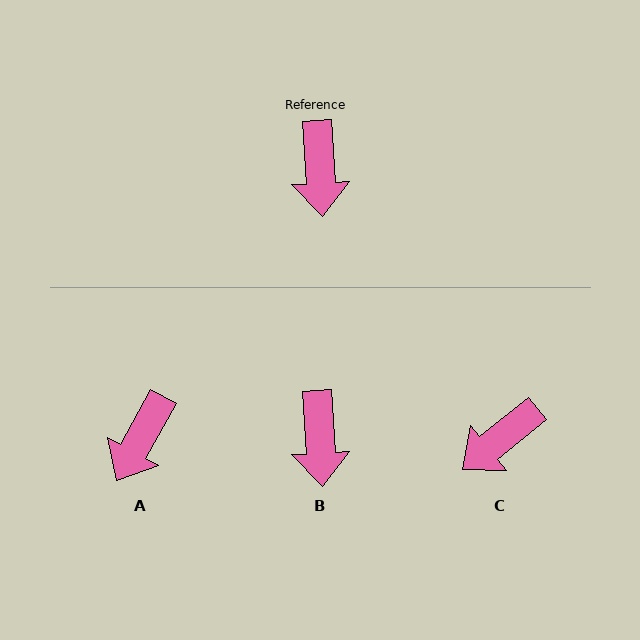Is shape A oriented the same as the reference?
No, it is off by about 32 degrees.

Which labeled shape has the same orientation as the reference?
B.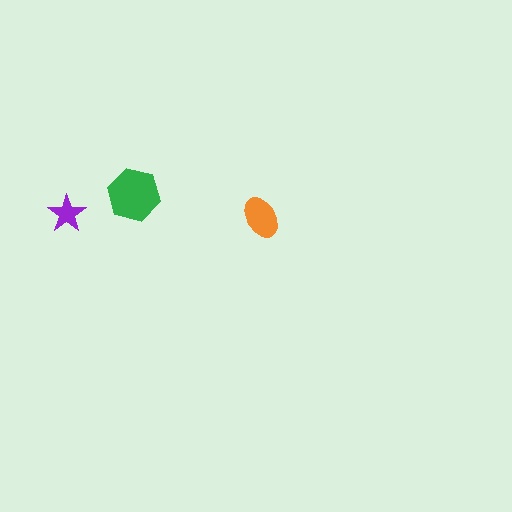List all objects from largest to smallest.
The green hexagon, the orange ellipse, the purple star.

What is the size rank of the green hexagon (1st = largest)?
1st.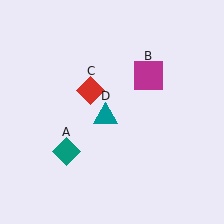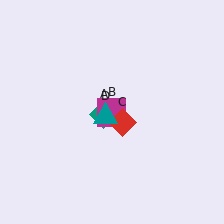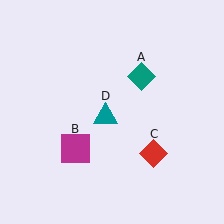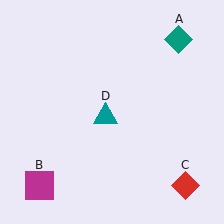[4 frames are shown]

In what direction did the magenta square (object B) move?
The magenta square (object B) moved down and to the left.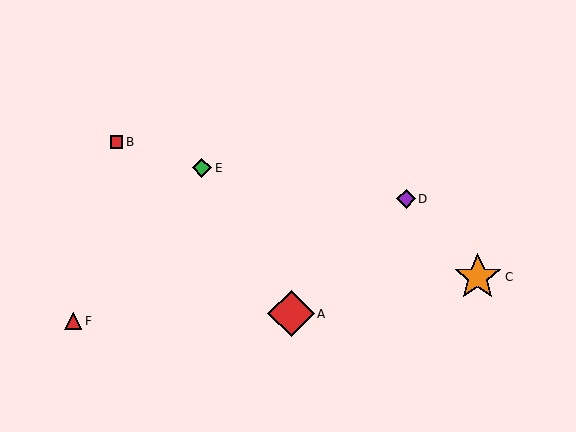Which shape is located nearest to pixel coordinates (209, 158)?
The green diamond (labeled E) at (202, 168) is nearest to that location.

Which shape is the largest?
The orange star (labeled C) is the largest.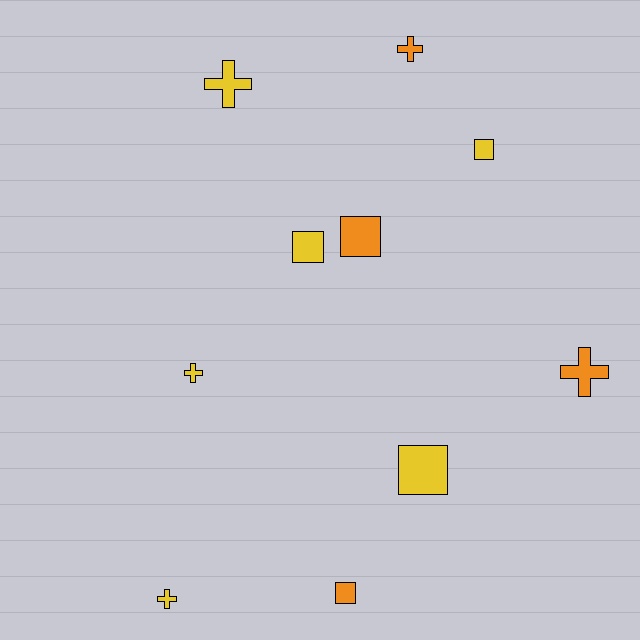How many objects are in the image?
There are 10 objects.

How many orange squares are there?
There are 2 orange squares.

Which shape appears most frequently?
Square, with 5 objects.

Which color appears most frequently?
Yellow, with 6 objects.